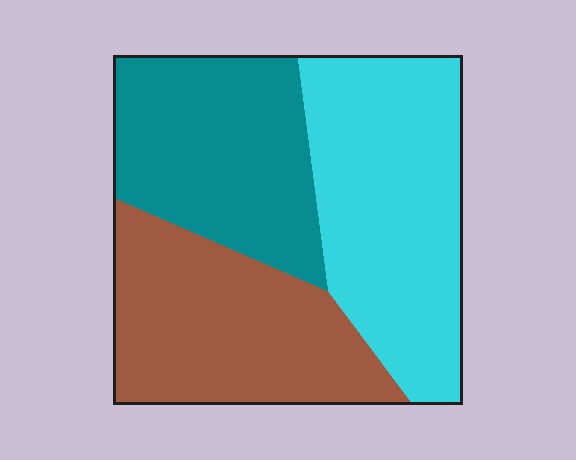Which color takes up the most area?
Cyan, at roughly 40%.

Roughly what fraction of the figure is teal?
Teal takes up about one third (1/3) of the figure.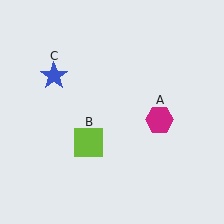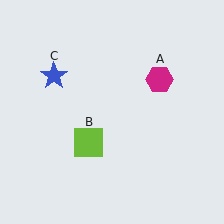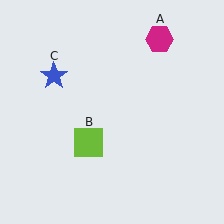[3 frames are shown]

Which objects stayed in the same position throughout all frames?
Lime square (object B) and blue star (object C) remained stationary.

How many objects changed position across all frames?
1 object changed position: magenta hexagon (object A).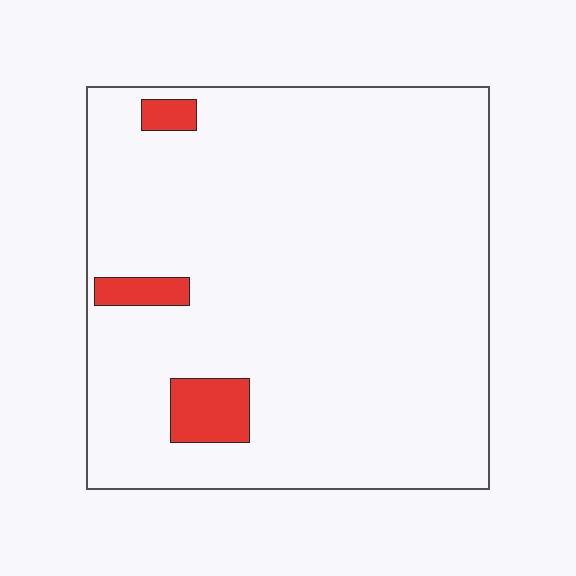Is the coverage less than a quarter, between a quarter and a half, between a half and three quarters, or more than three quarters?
Less than a quarter.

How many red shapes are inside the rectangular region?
3.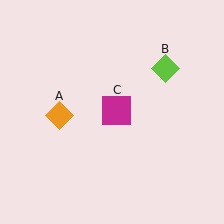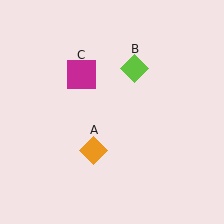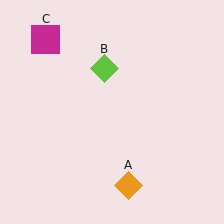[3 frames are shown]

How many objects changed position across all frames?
3 objects changed position: orange diamond (object A), lime diamond (object B), magenta square (object C).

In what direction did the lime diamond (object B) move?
The lime diamond (object B) moved left.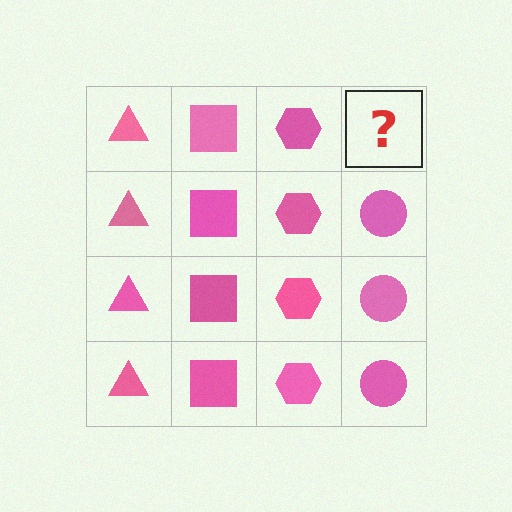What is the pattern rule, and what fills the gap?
The rule is that each column has a consistent shape. The gap should be filled with a pink circle.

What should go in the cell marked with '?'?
The missing cell should contain a pink circle.